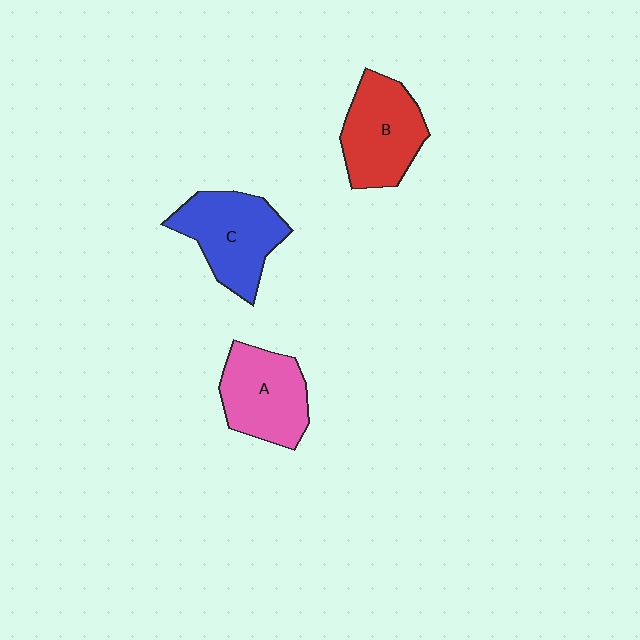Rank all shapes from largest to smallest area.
From largest to smallest: C (blue), B (red), A (pink).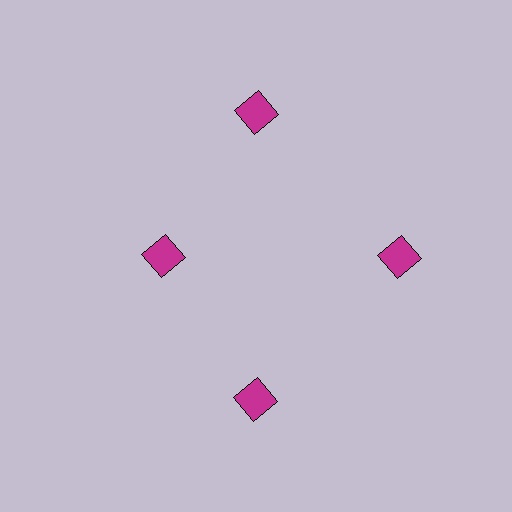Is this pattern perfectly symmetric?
No. The 4 magenta squares are arranged in a ring, but one element near the 9 o'clock position is pulled inward toward the center, breaking the 4-fold rotational symmetry.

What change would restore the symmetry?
The symmetry would be restored by moving it outward, back onto the ring so that all 4 squares sit at equal angles and equal distance from the center.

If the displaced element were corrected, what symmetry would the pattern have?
It would have 4-fold rotational symmetry — the pattern would map onto itself every 90 degrees.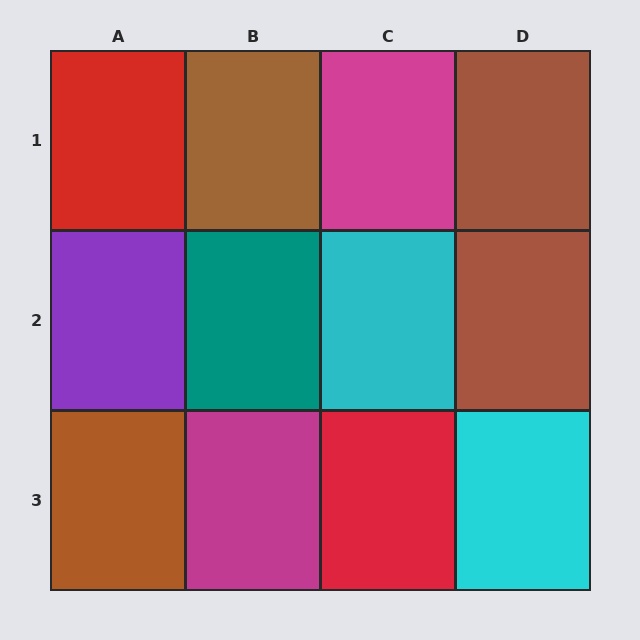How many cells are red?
2 cells are red.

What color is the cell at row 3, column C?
Red.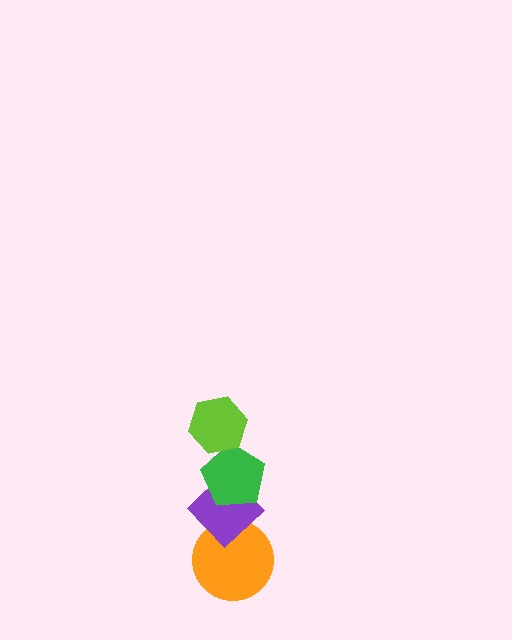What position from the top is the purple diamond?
The purple diamond is 3rd from the top.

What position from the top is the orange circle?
The orange circle is 4th from the top.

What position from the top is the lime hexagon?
The lime hexagon is 1st from the top.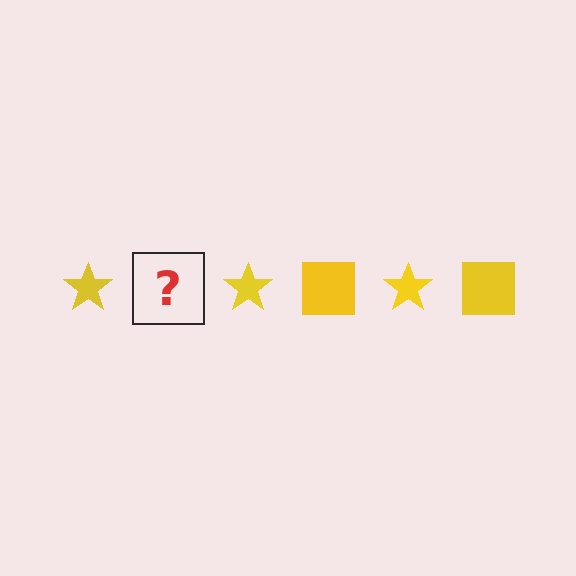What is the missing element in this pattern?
The missing element is a yellow square.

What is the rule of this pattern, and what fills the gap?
The rule is that the pattern cycles through star, square shapes in yellow. The gap should be filled with a yellow square.